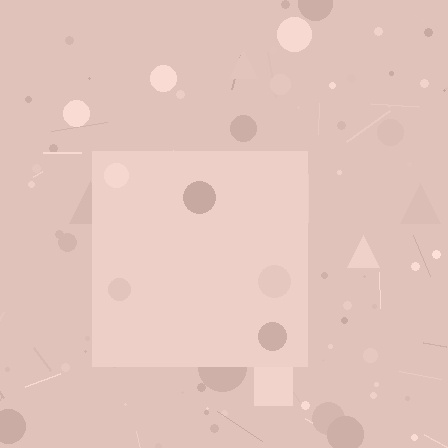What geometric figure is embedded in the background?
A square is embedded in the background.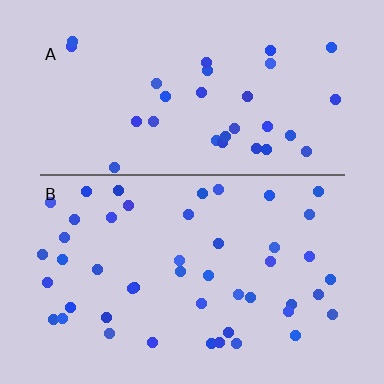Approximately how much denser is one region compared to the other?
Approximately 1.5× — region B over region A.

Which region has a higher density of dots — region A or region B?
B (the bottom).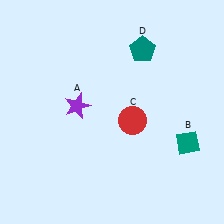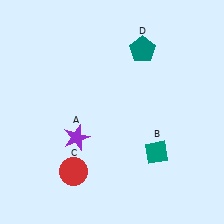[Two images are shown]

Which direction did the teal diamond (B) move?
The teal diamond (B) moved left.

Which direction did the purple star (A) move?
The purple star (A) moved down.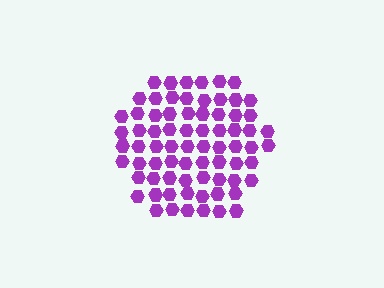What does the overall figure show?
The overall figure shows a hexagon.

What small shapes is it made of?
It is made of small hexagons.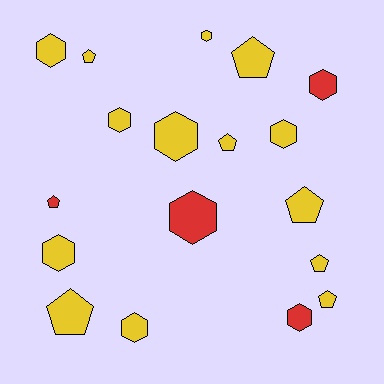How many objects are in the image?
There are 18 objects.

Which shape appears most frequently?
Hexagon, with 10 objects.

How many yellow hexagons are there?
There are 7 yellow hexagons.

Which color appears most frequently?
Yellow, with 14 objects.